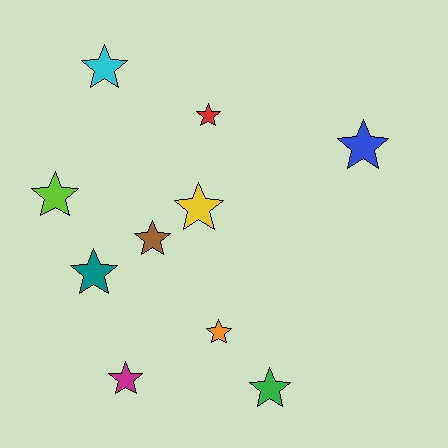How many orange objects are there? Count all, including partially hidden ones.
There is 1 orange object.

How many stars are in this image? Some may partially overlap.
There are 10 stars.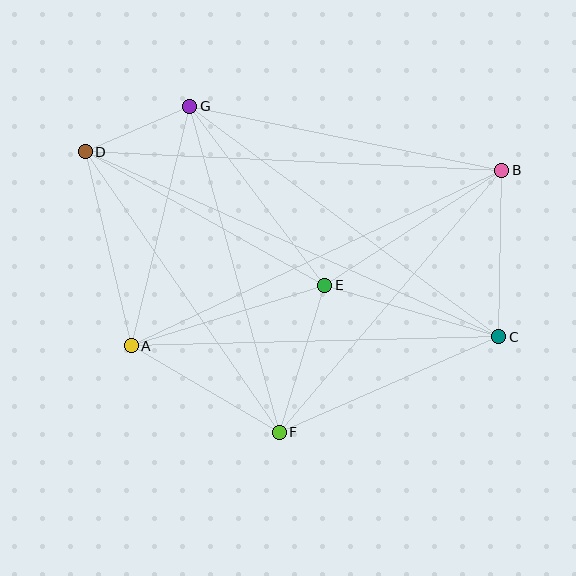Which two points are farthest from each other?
Points C and D are farthest from each other.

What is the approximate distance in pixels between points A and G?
The distance between A and G is approximately 246 pixels.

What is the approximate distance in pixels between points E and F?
The distance between E and F is approximately 154 pixels.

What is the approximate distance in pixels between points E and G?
The distance between E and G is approximately 224 pixels.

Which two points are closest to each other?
Points D and G are closest to each other.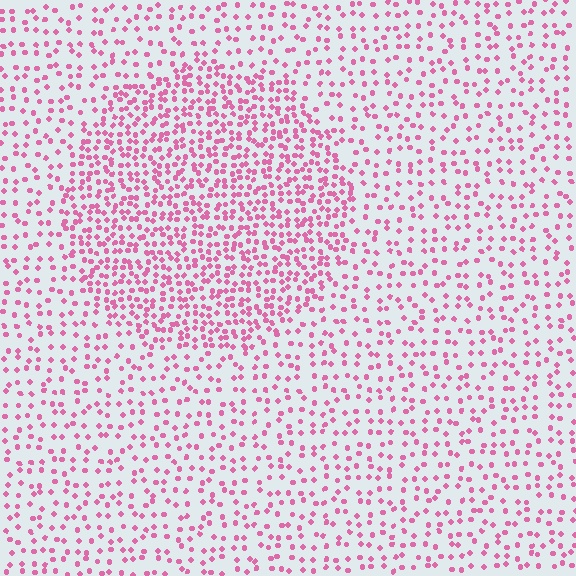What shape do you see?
I see a circle.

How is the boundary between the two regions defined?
The boundary is defined by a change in element density (approximately 2.0x ratio). All elements are the same color, size, and shape.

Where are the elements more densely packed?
The elements are more densely packed inside the circle boundary.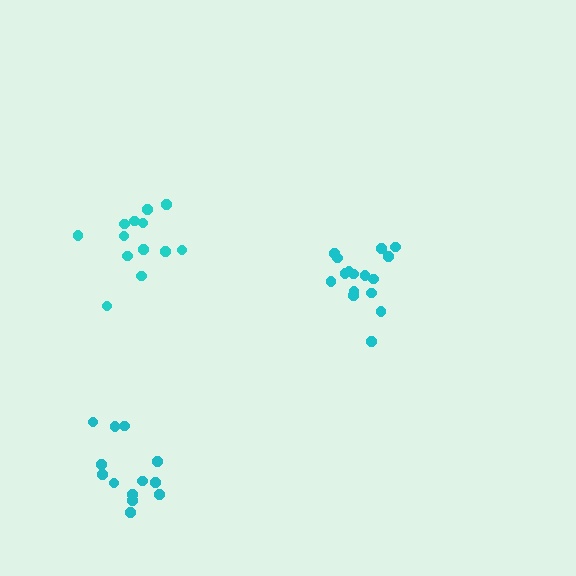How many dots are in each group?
Group 1: 16 dots, Group 2: 13 dots, Group 3: 13 dots (42 total).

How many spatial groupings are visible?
There are 3 spatial groupings.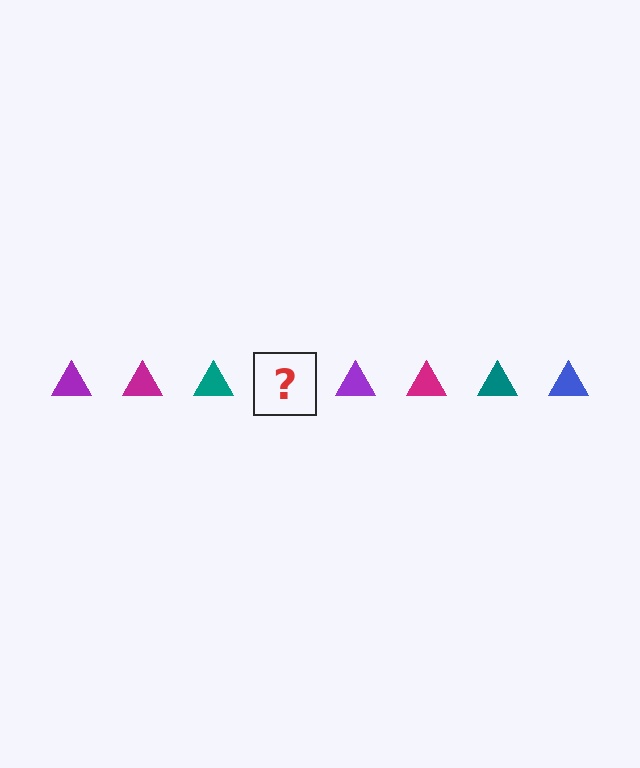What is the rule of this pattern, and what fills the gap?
The rule is that the pattern cycles through purple, magenta, teal, blue triangles. The gap should be filled with a blue triangle.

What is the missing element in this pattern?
The missing element is a blue triangle.